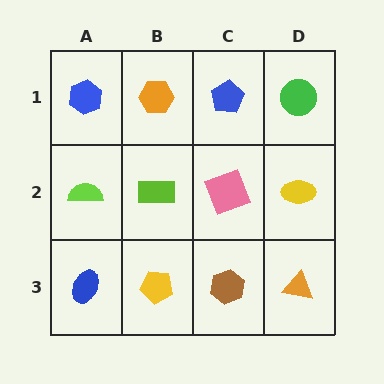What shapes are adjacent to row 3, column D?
A yellow ellipse (row 2, column D), a brown hexagon (row 3, column C).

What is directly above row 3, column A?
A lime semicircle.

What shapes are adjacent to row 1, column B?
A lime rectangle (row 2, column B), a blue hexagon (row 1, column A), a blue pentagon (row 1, column C).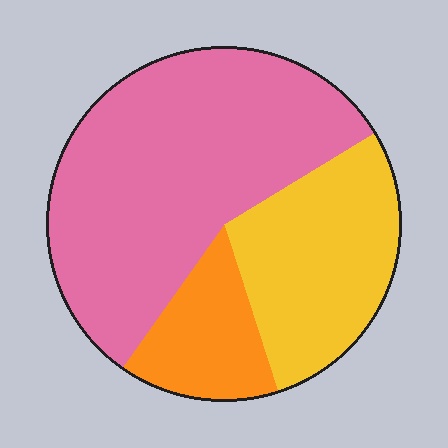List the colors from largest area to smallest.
From largest to smallest: pink, yellow, orange.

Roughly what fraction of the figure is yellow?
Yellow takes up between a sixth and a third of the figure.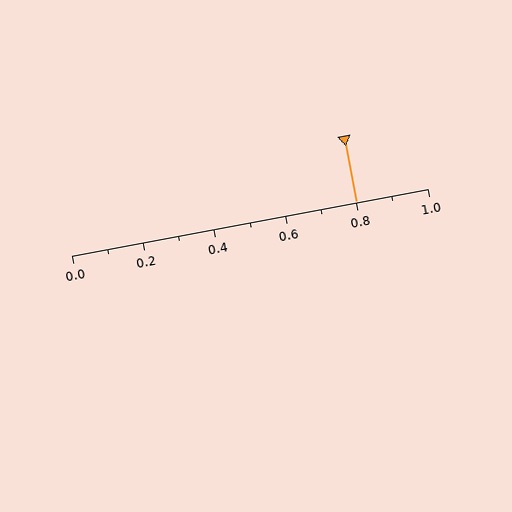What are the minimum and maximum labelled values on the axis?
The axis runs from 0.0 to 1.0.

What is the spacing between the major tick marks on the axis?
The major ticks are spaced 0.2 apart.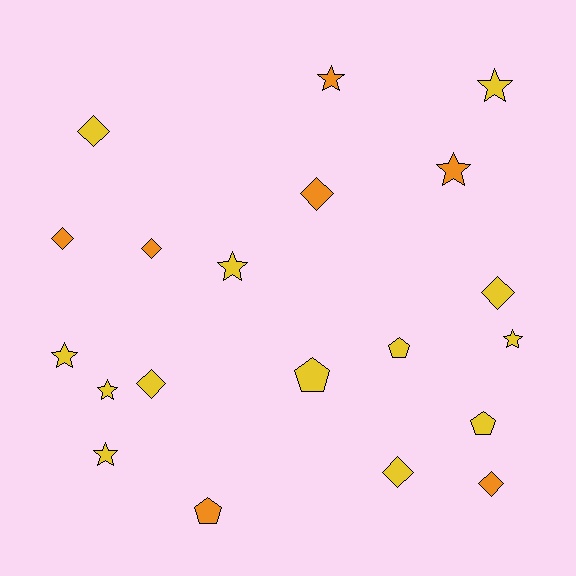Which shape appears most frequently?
Star, with 8 objects.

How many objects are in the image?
There are 20 objects.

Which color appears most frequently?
Yellow, with 13 objects.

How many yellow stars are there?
There are 6 yellow stars.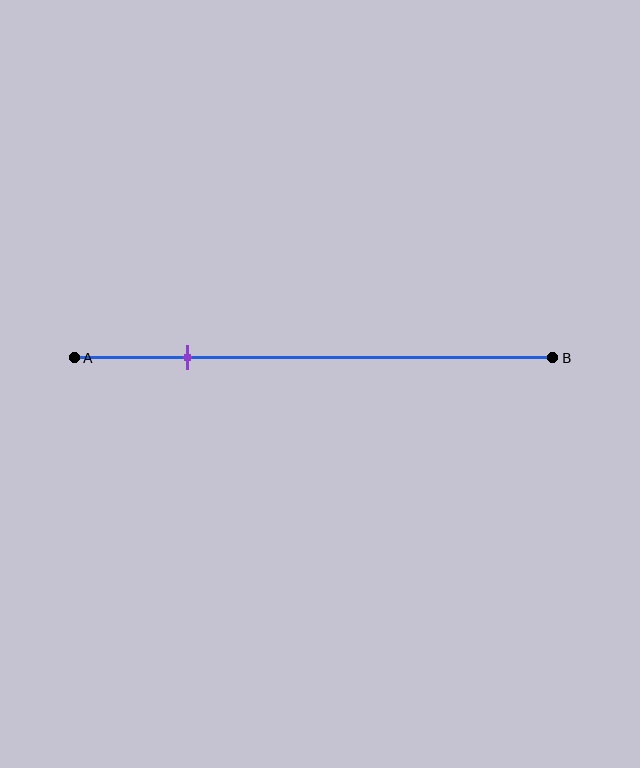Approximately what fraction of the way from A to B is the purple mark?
The purple mark is approximately 25% of the way from A to B.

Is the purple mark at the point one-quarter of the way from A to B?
Yes, the mark is approximately at the one-quarter point.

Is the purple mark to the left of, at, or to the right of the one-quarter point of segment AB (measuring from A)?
The purple mark is approximately at the one-quarter point of segment AB.